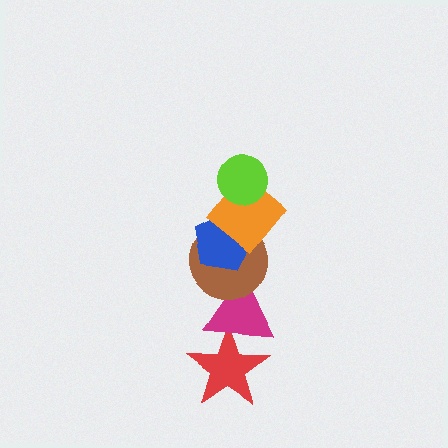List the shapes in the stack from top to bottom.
From top to bottom: the lime circle, the orange diamond, the blue pentagon, the brown circle, the magenta triangle, the red star.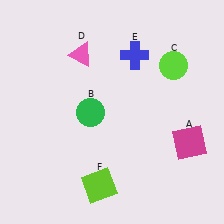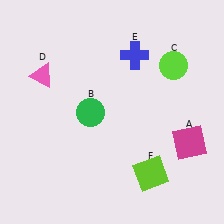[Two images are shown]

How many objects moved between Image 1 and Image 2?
2 objects moved between the two images.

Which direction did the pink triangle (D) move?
The pink triangle (D) moved left.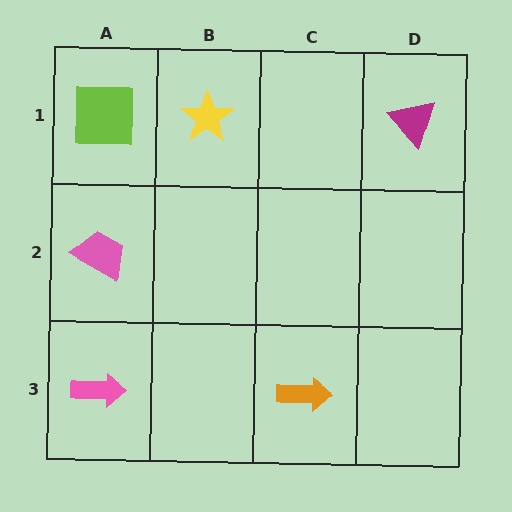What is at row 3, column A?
A pink arrow.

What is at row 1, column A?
A lime square.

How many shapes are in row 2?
1 shape.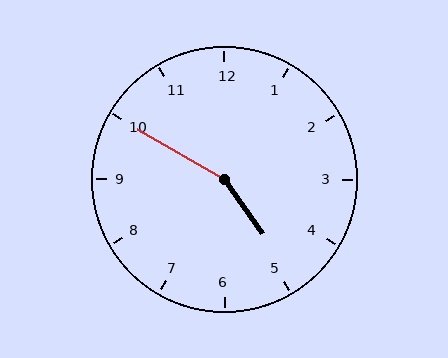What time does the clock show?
4:50.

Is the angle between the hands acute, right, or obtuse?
It is obtuse.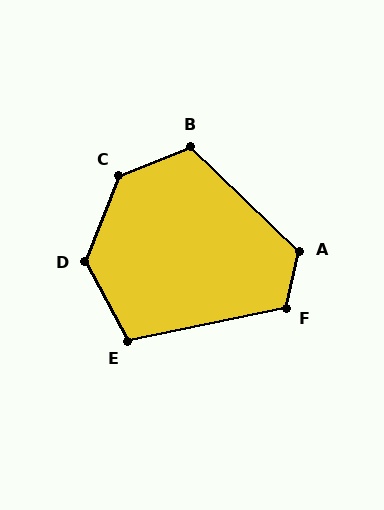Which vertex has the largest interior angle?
C, at approximately 134 degrees.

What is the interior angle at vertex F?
Approximately 116 degrees (obtuse).